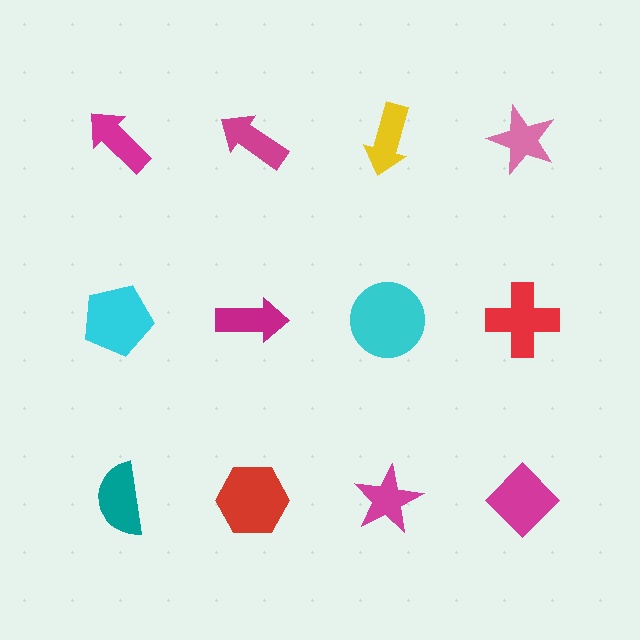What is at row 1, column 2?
A magenta arrow.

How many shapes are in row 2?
4 shapes.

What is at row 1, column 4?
A pink star.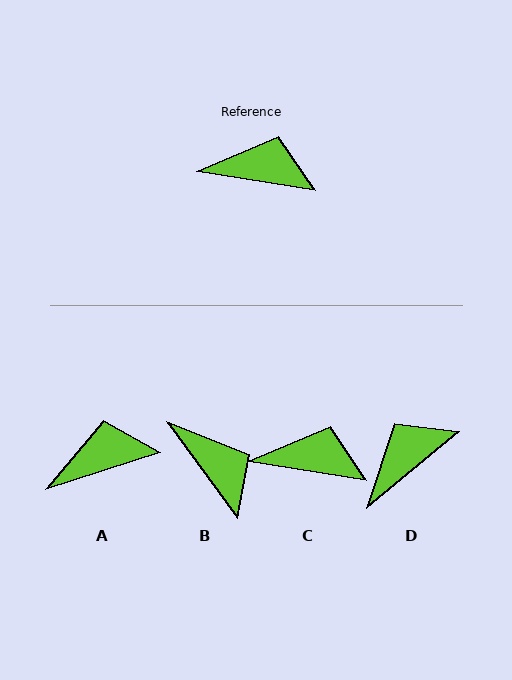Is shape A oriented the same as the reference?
No, it is off by about 27 degrees.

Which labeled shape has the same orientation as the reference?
C.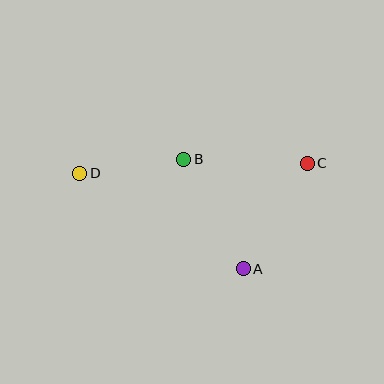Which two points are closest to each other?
Points B and D are closest to each other.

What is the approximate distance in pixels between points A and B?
The distance between A and B is approximately 125 pixels.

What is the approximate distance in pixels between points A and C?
The distance between A and C is approximately 123 pixels.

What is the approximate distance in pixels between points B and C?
The distance between B and C is approximately 123 pixels.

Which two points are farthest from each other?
Points C and D are farthest from each other.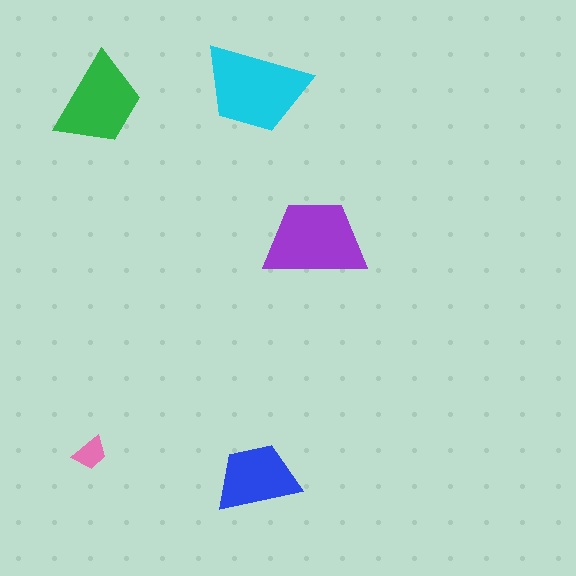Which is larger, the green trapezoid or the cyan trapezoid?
The cyan one.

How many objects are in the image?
There are 5 objects in the image.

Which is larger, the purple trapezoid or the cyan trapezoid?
The cyan one.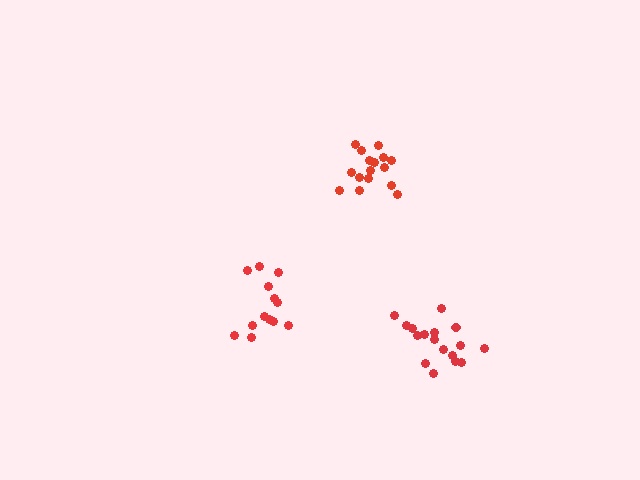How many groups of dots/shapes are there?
There are 3 groups.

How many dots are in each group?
Group 1: 17 dots, Group 2: 16 dots, Group 3: 13 dots (46 total).